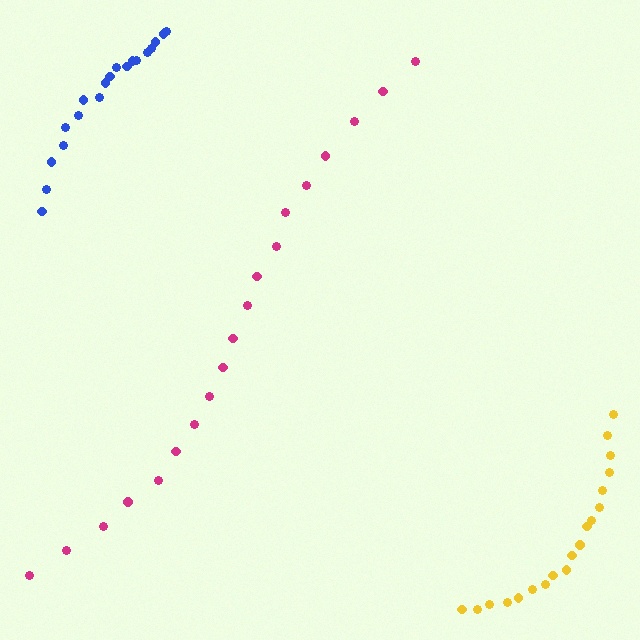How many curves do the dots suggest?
There are 3 distinct paths.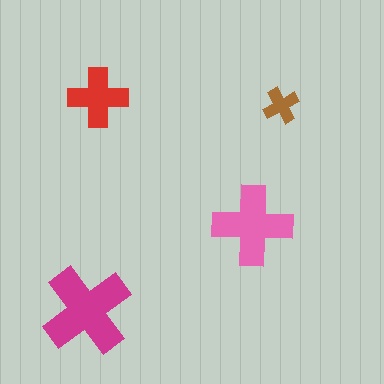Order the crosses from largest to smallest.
the magenta one, the pink one, the red one, the brown one.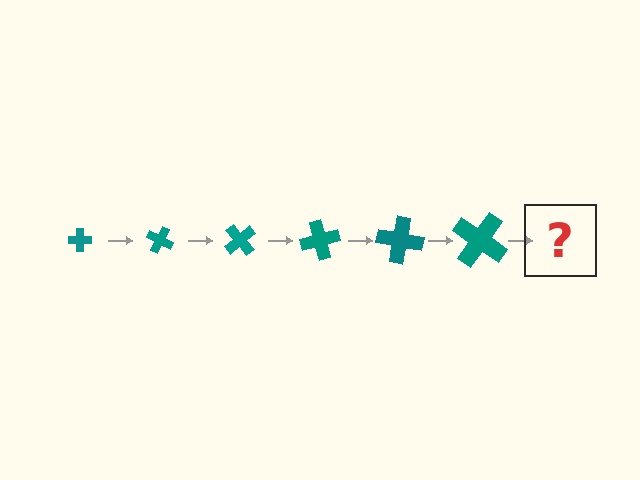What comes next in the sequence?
The next element should be a cross, larger than the previous one and rotated 150 degrees from the start.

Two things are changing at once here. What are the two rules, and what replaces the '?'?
The two rules are that the cross grows larger each step and it rotates 25 degrees each step. The '?' should be a cross, larger than the previous one and rotated 150 degrees from the start.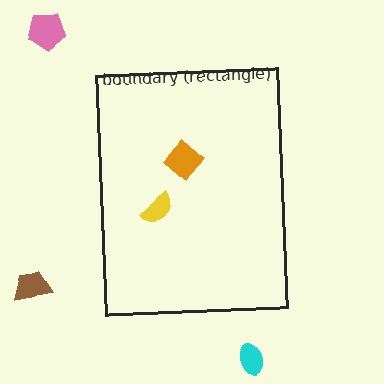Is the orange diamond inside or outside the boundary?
Inside.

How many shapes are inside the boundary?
2 inside, 3 outside.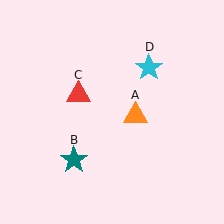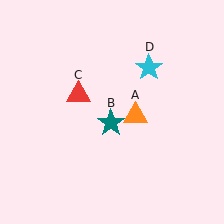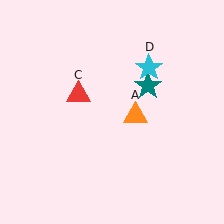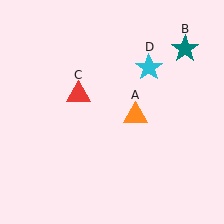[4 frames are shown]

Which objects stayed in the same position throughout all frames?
Orange triangle (object A) and red triangle (object C) and cyan star (object D) remained stationary.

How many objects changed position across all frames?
1 object changed position: teal star (object B).